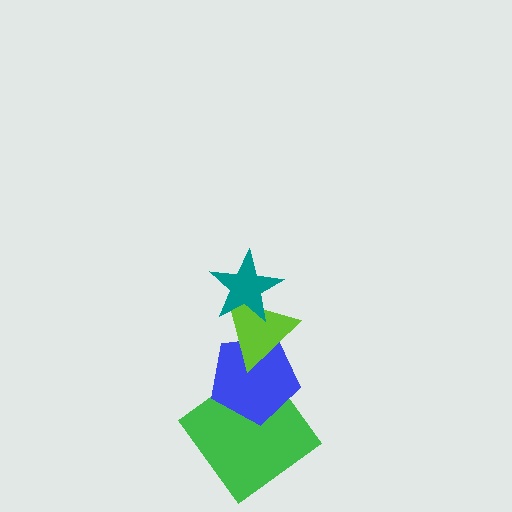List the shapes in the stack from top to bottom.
From top to bottom: the teal star, the lime triangle, the blue pentagon, the green diamond.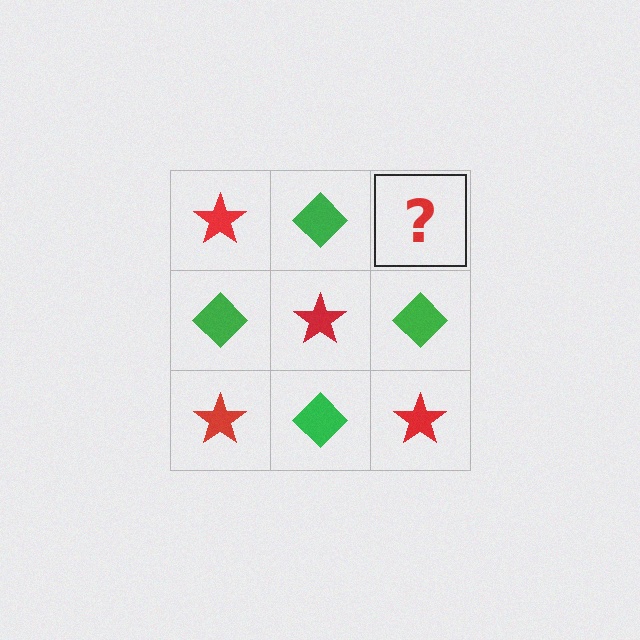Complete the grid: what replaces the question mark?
The question mark should be replaced with a red star.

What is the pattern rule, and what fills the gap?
The rule is that it alternates red star and green diamond in a checkerboard pattern. The gap should be filled with a red star.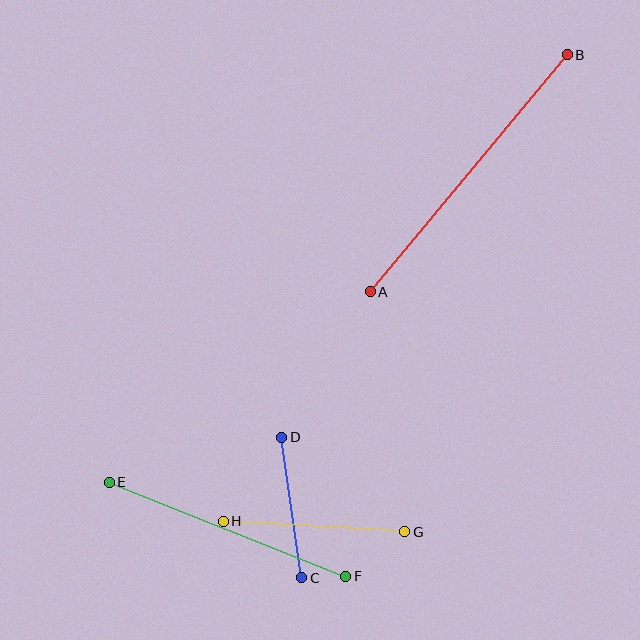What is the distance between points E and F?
The distance is approximately 254 pixels.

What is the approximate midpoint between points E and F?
The midpoint is at approximately (227, 529) pixels.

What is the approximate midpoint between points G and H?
The midpoint is at approximately (314, 527) pixels.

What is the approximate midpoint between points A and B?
The midpoint is at approximately (469, 173) pixels.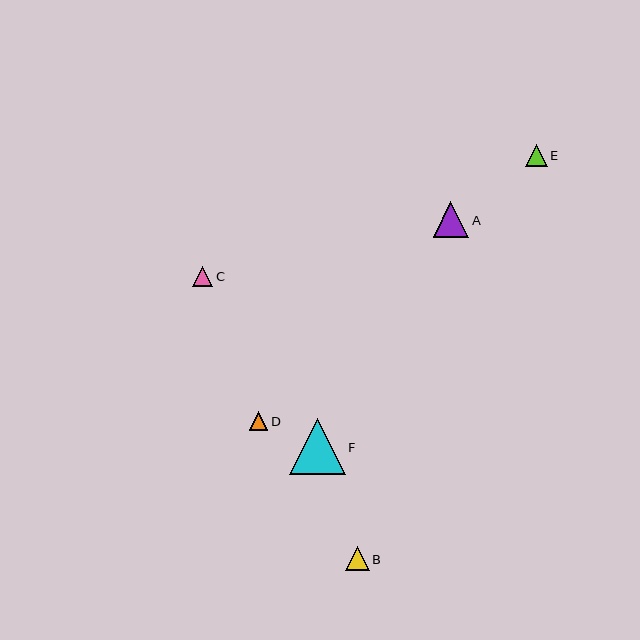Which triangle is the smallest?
Triangle D is the smallest with a size of approximately 18 pixels.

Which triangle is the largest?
Triangle F is the largest with a size of approximately 56 pixels.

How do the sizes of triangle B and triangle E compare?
Triangle B and triangle E are approximately the same size.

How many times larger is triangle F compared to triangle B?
Triangle F is approximately 2.3 times the size of triangle B.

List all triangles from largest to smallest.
From largest to smallest: F, A, B, E, C, D.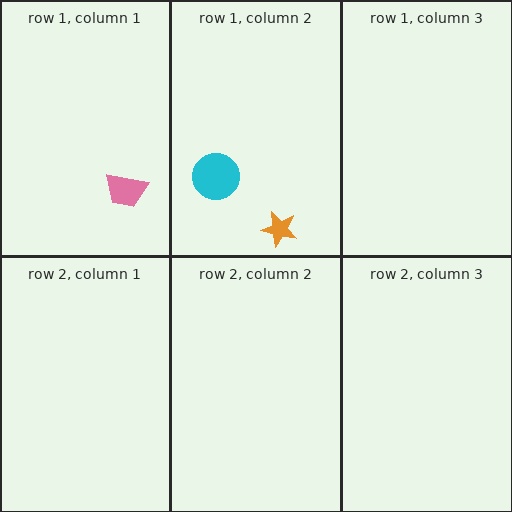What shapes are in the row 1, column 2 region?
The cyan circle, the orange star.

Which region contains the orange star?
The row 1, column 2 region.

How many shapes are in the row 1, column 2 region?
2.